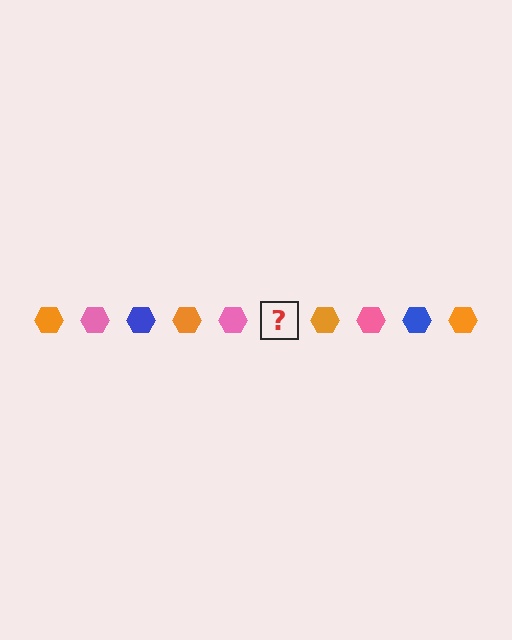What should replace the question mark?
The question mark should be replaced with a blue hexagon.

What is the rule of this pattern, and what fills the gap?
The rule is that the pattern cycles through orange, pink, blue hexagons. The gap should be filled with a blue hexagon.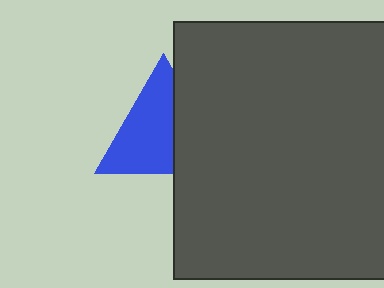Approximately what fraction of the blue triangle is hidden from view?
Roughly 37% of the blue triangle is hidden behind the dark gray square.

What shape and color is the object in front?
The object in front is a dark gray square.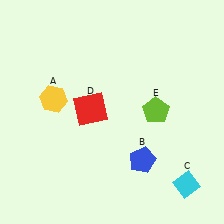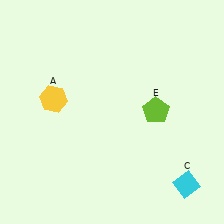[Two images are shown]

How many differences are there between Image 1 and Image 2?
There are 2 differences between the two images.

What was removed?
The blue pentagon (B), the red square (D) were removed in Image 2.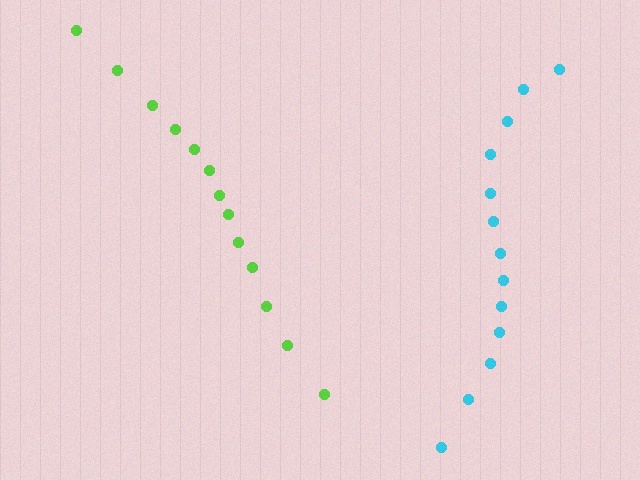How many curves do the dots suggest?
There are 2 distinct paths.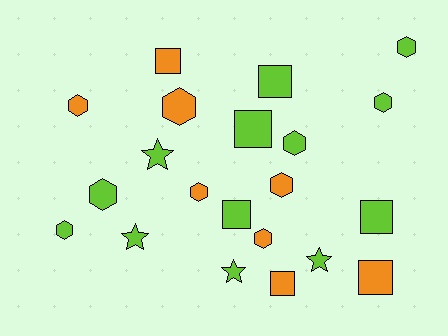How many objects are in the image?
There are 21 objects.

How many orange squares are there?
There are 3 orange squares.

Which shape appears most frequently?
Hexagon, with 10 objects.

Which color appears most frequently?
Lime, with 13 objects.